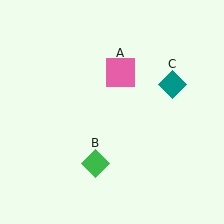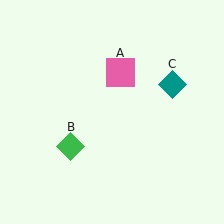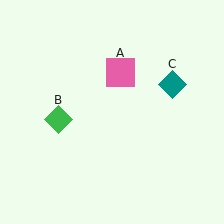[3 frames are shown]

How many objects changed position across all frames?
1 object changed position: green diamond (object B).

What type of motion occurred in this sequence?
The green diamond (object B) rotated clockwise around the center of the scene.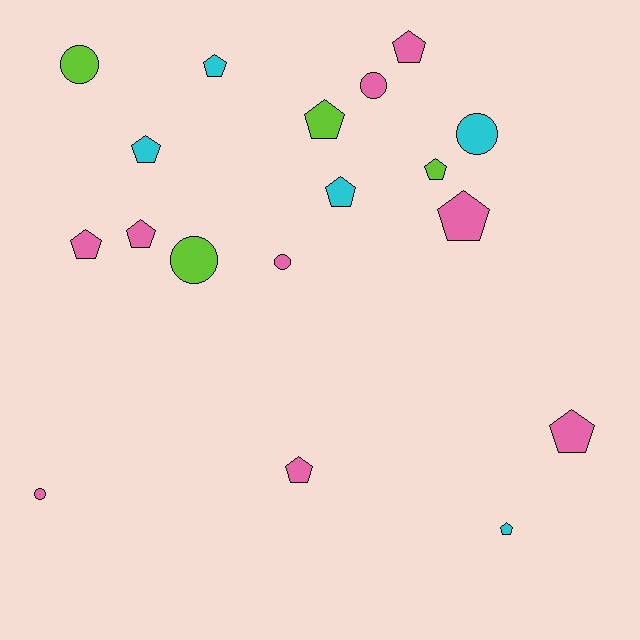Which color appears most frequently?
Pink, with 9 objects.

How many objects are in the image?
There are 18 objects.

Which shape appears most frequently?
Pentagon, with 12 objects.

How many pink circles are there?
There are 3 pink circles.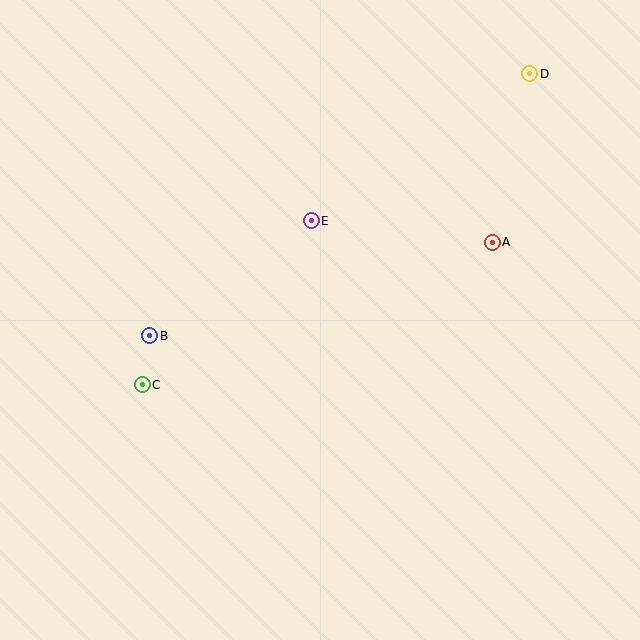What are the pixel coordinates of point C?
Point C is at (142, 385).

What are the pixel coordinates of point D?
Point D is at (530, 74).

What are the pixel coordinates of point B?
Point B is at (150, 336).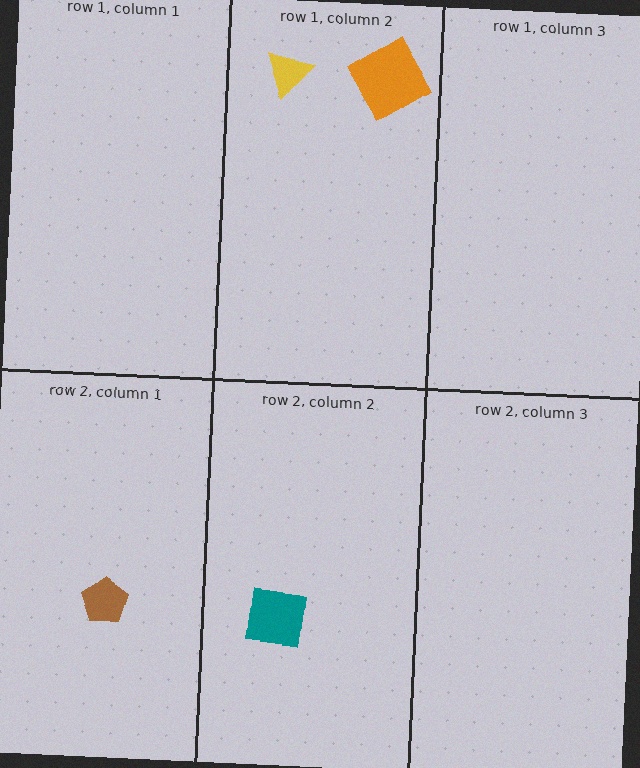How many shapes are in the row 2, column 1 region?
1.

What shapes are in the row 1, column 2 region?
The yellow triangle, the orange diamond.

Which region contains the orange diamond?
The row 1, column 2 region.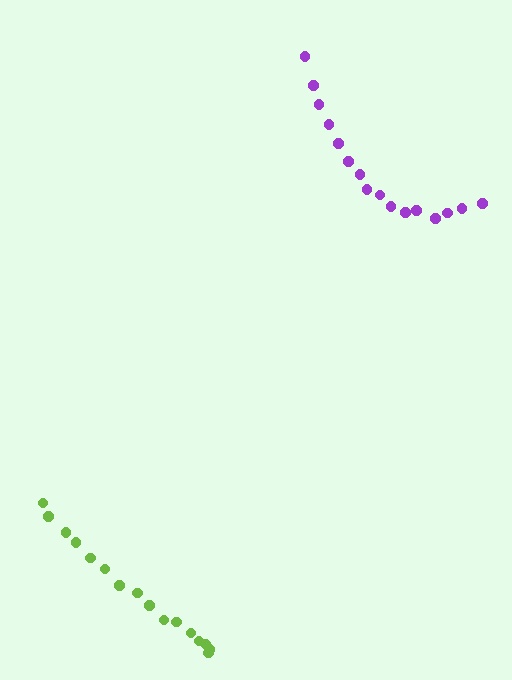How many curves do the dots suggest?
There are 2 distinct paths.